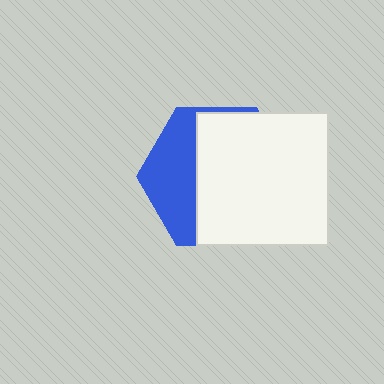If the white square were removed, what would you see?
You would see the complete blue hexagon.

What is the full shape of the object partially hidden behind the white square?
The partially hidden object is a blue hexagon.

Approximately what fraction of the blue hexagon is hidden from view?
Roughly 66% of the blue hexagon is hidden behind the white square.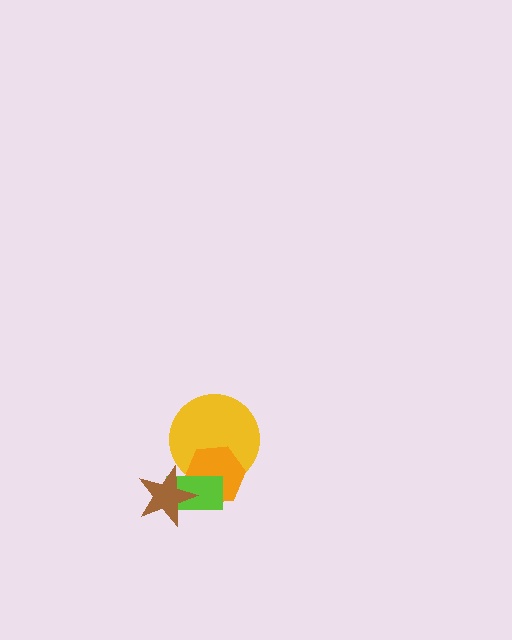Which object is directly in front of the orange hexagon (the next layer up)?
The lime rectangle is directly in front of the orange hexagon.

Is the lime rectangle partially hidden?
Yes, it is partially covered by another shape.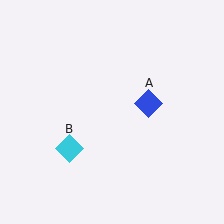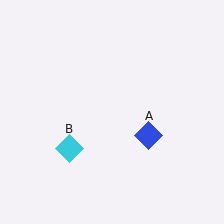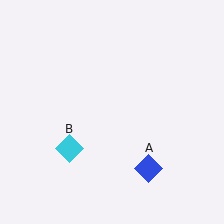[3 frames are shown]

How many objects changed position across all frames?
1 object changed position: blue diamond (object A).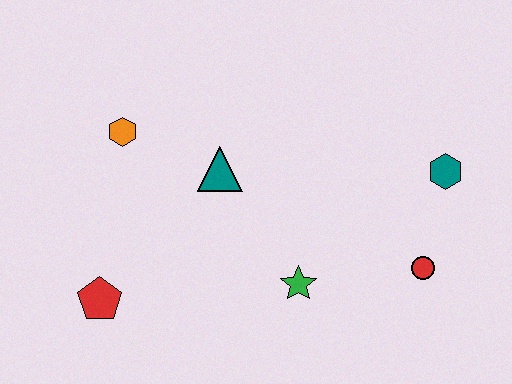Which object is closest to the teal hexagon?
The red circle is closest to the teal hexagon.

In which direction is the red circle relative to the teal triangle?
The red circle is to the right of the teal triangle.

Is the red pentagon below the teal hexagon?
Yes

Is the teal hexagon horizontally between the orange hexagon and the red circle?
No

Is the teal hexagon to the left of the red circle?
No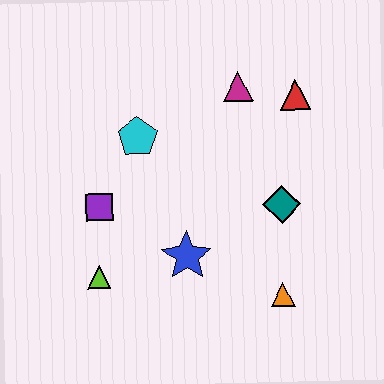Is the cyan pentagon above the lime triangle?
Yes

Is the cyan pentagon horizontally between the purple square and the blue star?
Yes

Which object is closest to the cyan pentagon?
The purple square is closest to the cyan pentagon.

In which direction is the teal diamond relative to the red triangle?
The teal diamond is below the red triangle.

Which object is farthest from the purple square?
The red triangle is farthest from the purple square.